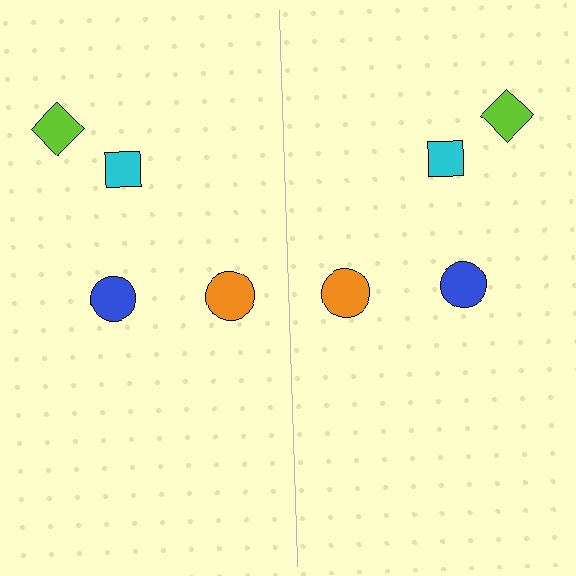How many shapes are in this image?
There are 8 shapes in this image.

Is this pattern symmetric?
Yes, this pattern has bilateral (reflection) symmetry.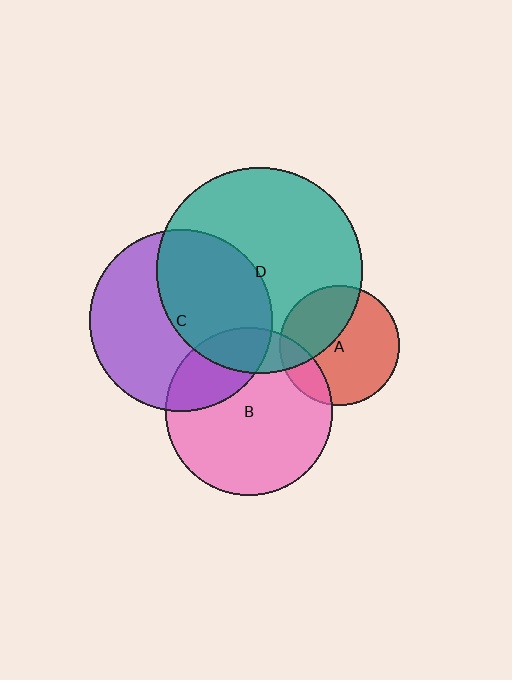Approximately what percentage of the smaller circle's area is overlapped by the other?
Approximately 35%.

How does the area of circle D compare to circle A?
Approximately 2.9 times.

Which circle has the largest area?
Circle D (teal).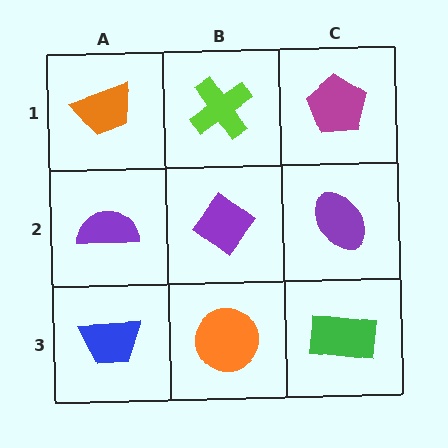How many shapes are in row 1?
3 shapes.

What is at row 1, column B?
A lime cross.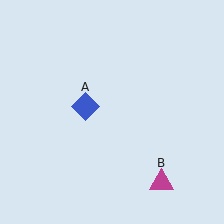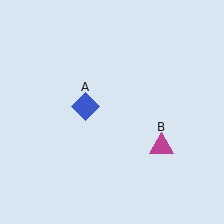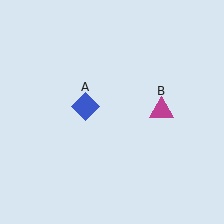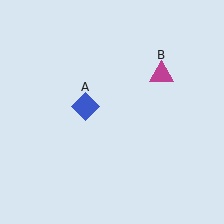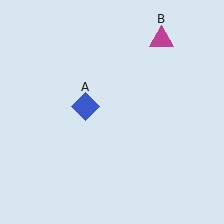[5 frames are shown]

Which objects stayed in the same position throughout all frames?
Blue diamond (object A) remained stationary.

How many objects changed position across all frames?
1 object changed position: magenta triangle (object B).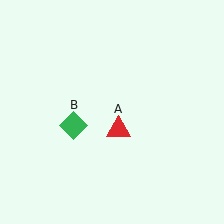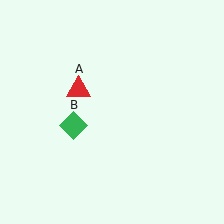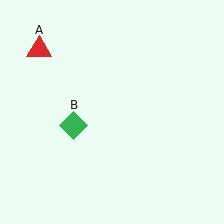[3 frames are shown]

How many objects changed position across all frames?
1 object changed position: red triangle (object A).